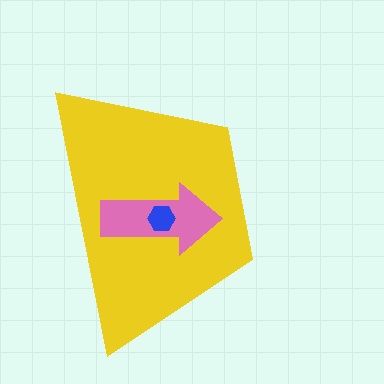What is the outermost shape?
The yellow trapezoid.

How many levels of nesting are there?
3.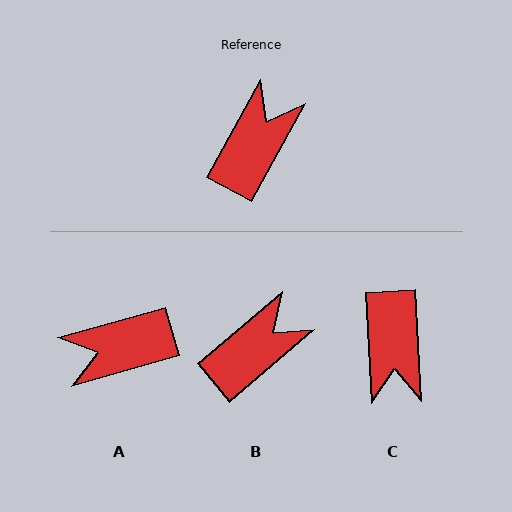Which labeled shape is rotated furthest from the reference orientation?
C, about 148 degrees away.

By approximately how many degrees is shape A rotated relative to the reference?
Approximately 135 degrees counter-clockwise.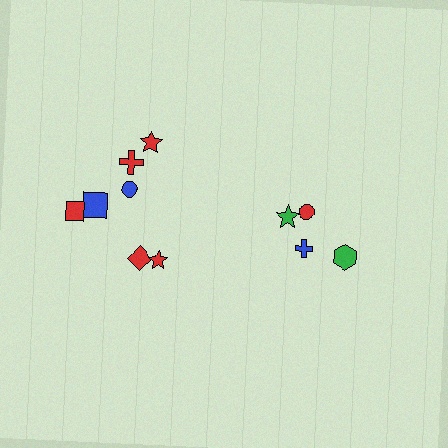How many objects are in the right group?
There are 4 objects.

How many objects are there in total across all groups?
There are 11 objects.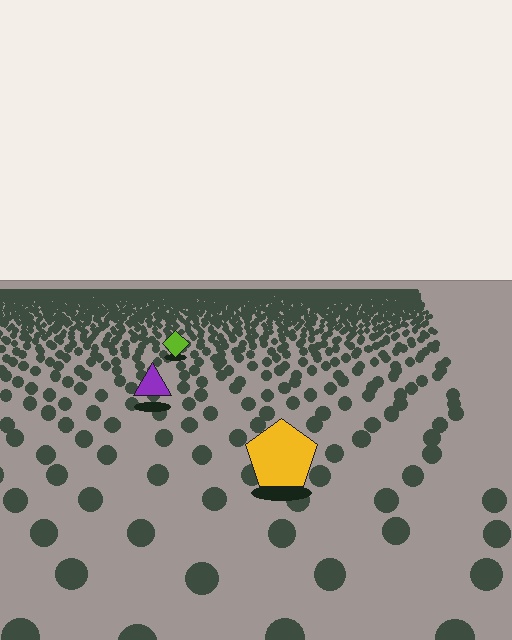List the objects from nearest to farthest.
From nearest to farthest: the yellow pentagon, the purple triangle, the lime diamond.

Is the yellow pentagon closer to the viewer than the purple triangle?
Yes. The yellow pentagon is closer — you can tell from the texture gradient: the ground texture is coarser near it.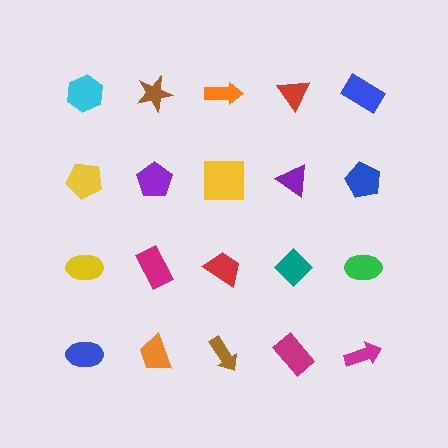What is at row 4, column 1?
A blue ellipse.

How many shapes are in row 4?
5 shapes.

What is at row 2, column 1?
A yellow pentagon.